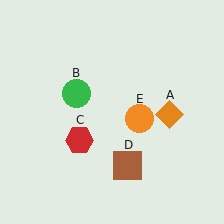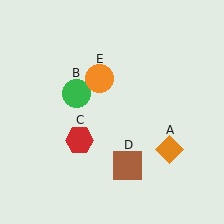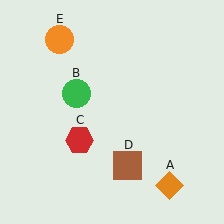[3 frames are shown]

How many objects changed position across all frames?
2 objects changed position: orange diamond (object A), orange circle (object E).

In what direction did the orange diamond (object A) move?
The orange diamond (object A) moved down.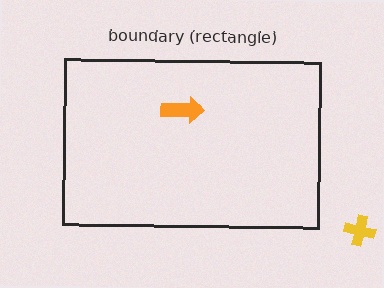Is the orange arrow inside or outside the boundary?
Inside.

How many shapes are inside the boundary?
1 inside, 1 outside.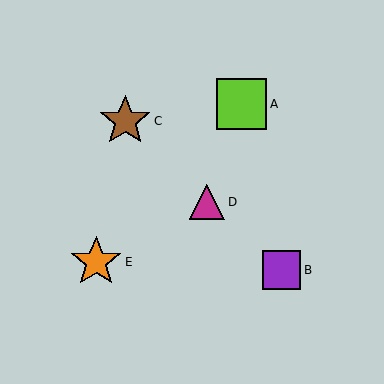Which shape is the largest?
The brown star (labeled C) is the largest.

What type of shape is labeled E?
Shape E is an orange star.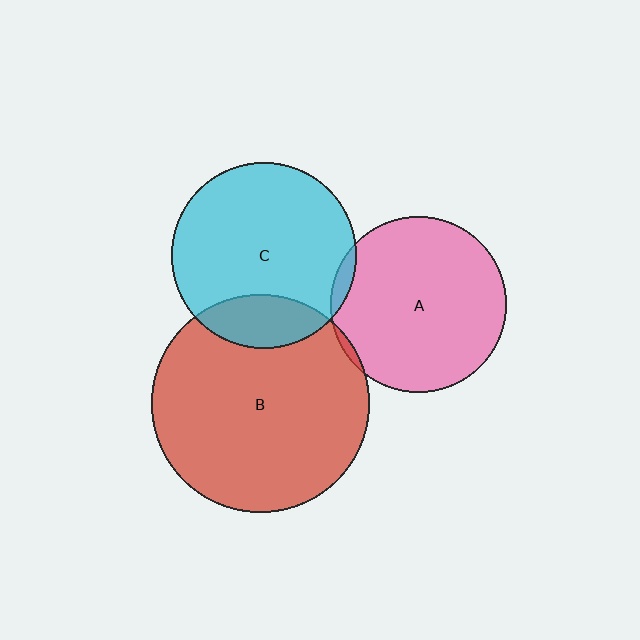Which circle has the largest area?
Circle B (red).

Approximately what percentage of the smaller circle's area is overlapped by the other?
Approximately 5%.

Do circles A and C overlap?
Yes.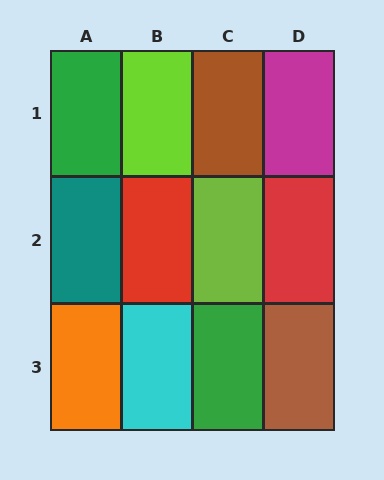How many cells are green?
2 cells are green.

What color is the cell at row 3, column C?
Green.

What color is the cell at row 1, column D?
Magenta.